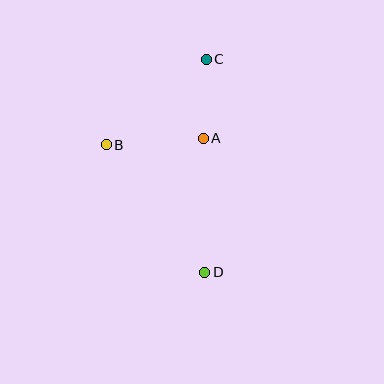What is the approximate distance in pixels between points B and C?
The distance between B and C is approximately 132 pixels.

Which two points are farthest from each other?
Points C and D are farthest from each other.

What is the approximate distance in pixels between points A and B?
The distance between A and B is approximately 97 pixels.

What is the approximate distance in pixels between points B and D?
The distance between B and D is approximately 161 pixels.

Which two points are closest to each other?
Points A and C are closest to each other.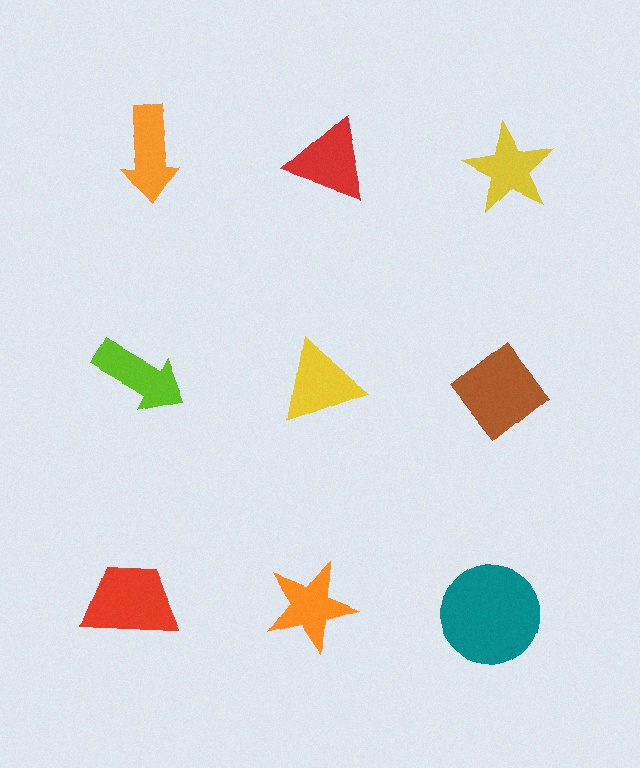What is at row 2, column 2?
A yellow triangle.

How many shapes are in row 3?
3 shapes.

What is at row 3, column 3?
A teal circle.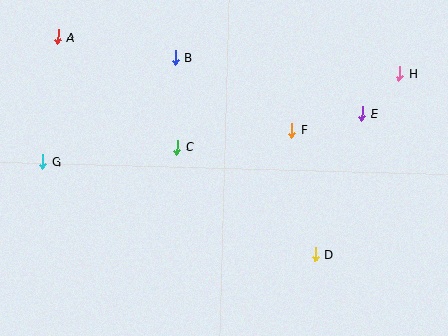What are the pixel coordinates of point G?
Point G is at (43, 162).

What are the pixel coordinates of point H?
Point H is at (399, 73).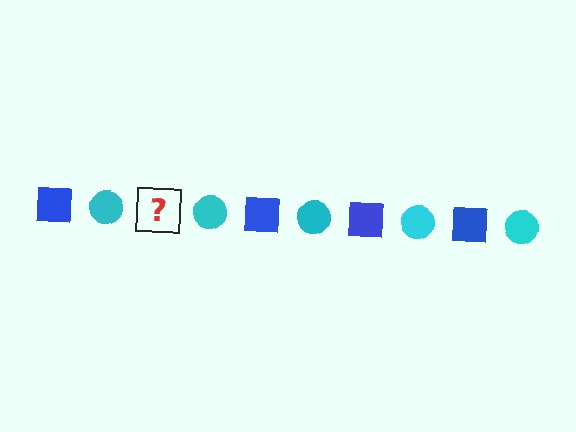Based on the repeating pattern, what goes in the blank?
The blank should be a blue square.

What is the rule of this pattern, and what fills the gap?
The rule is that the pattern alternates between blue square and cyan circle. The gap should be filled with a blue square.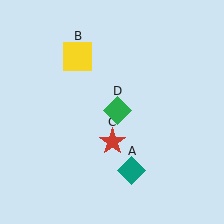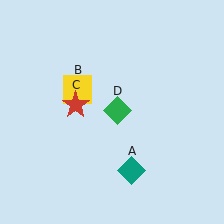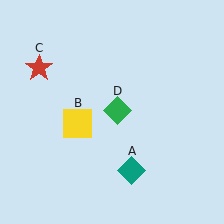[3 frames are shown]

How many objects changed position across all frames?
2 objects changed position: yellow square (object B), red star (object C).